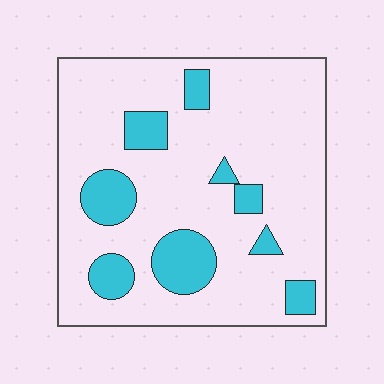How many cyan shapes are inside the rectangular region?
9.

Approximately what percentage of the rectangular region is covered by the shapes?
Approximately 20%.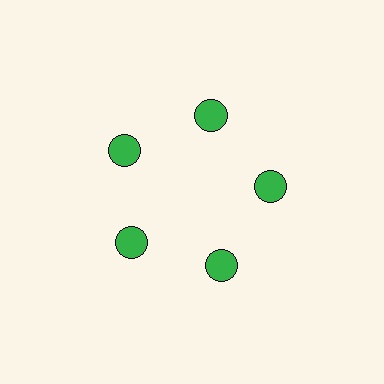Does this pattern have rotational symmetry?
Yes, this pattern has 5-fold rotational symmetry. It looks the same after rotating 72 degrees around the center.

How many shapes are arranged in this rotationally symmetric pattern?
There are 5 shapes, arranged in 5 groups of 1.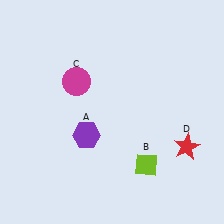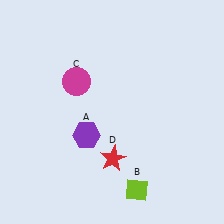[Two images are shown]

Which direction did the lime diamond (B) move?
The lime diamond (B) moved down.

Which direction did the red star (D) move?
The red star (D) moved left.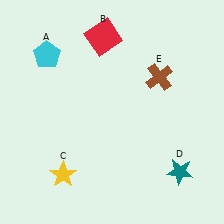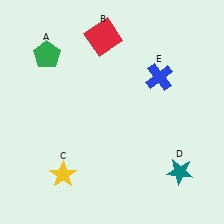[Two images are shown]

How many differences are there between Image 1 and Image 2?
There are 2 differences between the two images.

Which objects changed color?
A changed from cyan to green. E changed from brown to blue.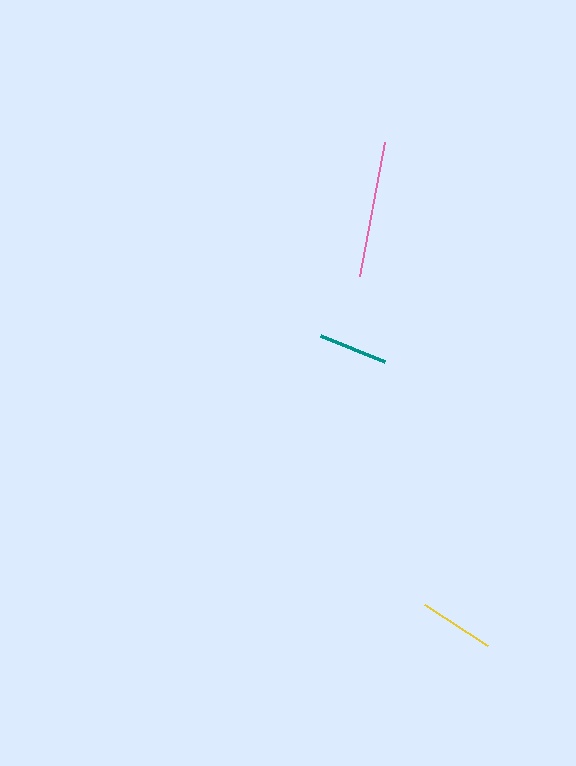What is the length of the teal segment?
The teal segment is approximately 69 pixels long.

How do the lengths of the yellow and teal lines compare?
The yellow and teal lines are approximately the same length.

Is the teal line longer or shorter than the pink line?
The pink line is longer than the teal line.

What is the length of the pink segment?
The pink segment is approximately 137 pixels long.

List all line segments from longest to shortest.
From longest to shortest: pink, yellow, teal.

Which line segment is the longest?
The pink line is the longest at approximately 137 pixels.